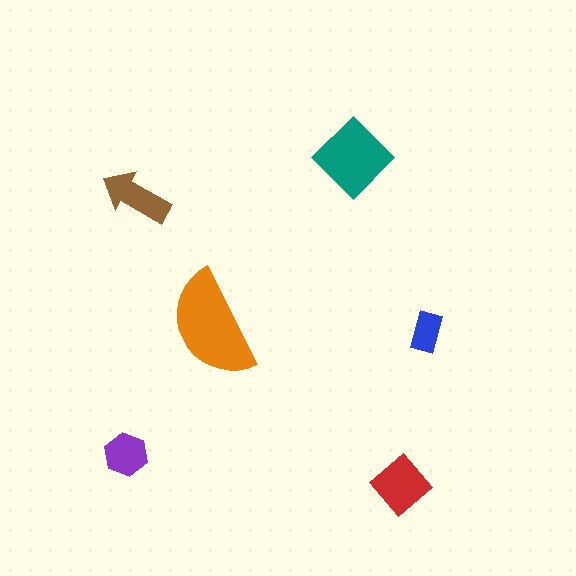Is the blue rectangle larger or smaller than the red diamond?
Smaller.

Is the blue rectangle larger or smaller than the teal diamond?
Smaller.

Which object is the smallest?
The blue rectangle.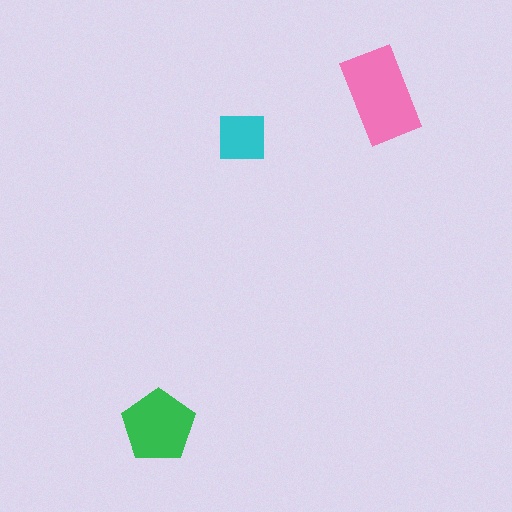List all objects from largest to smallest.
The pink rectangle, the green pentagon, the cyan square.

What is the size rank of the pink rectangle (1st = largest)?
1st.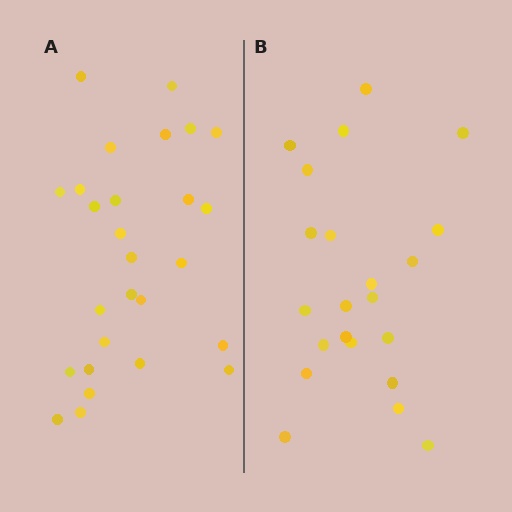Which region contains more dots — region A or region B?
Region A (the left region) has more dots.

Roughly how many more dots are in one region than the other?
Region A has about 5 more dots than region B.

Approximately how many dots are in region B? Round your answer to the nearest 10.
About 20 dots. (The exact count is 22, which rounds to 20.)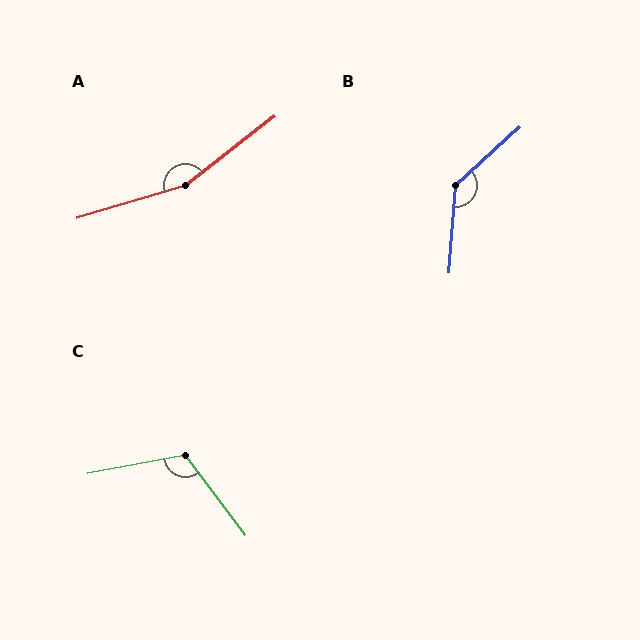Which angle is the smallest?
C, at approximately 116 degrees.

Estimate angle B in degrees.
Approximately 136 degrees.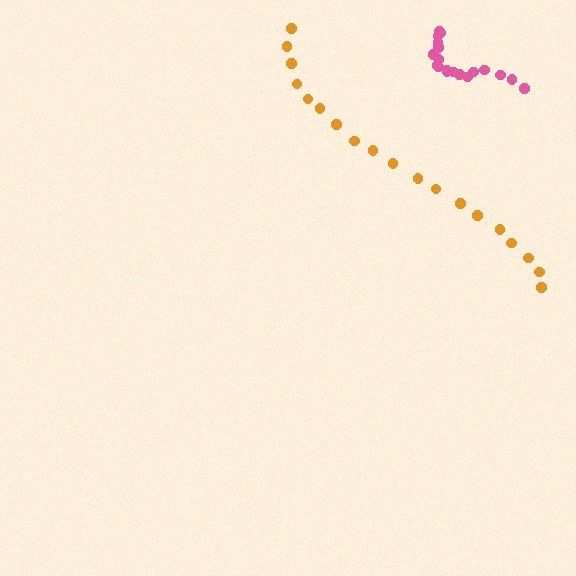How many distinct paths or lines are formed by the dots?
There are 2 distinct paths.